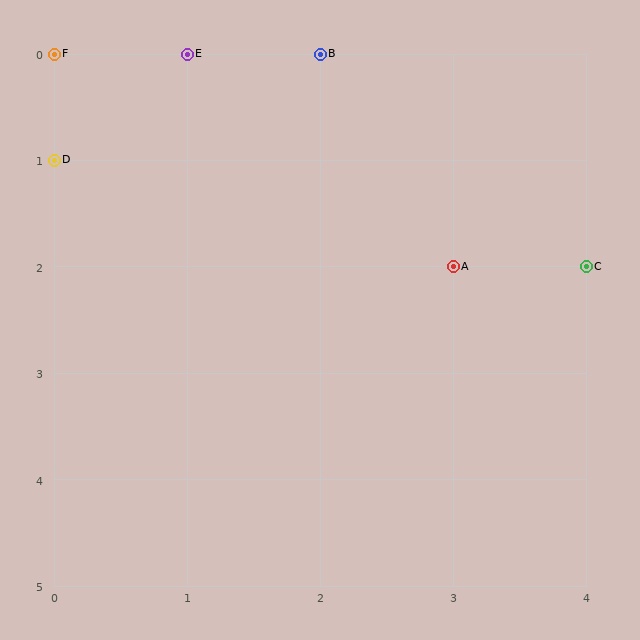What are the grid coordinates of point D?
Point D is at grid coordinates (0, 1).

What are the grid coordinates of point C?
Point C is at grid coordinates (4, 2).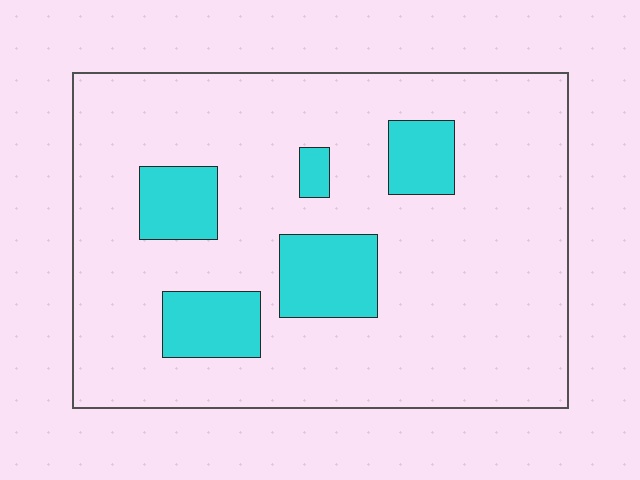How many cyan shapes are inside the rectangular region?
5.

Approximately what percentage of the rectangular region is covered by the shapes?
Approximately 15%.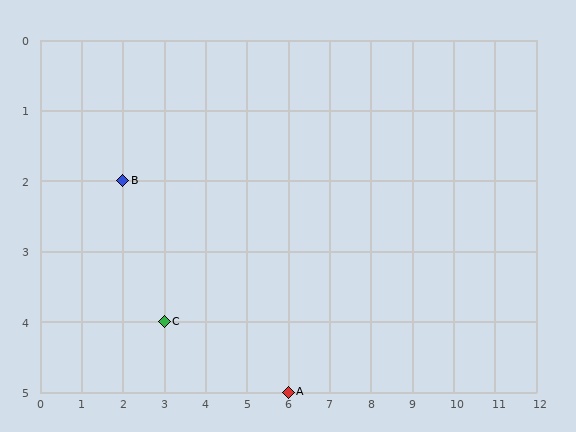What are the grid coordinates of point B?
Point B is at grid coordinates (2, 2).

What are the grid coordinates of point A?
Point A is at grid coordinates (6, 5).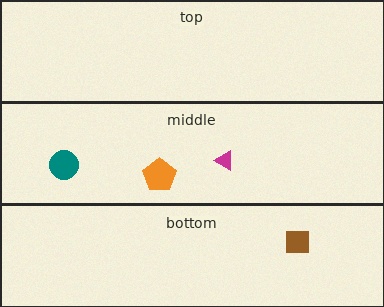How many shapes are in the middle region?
3.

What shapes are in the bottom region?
The brown square.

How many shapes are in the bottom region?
1.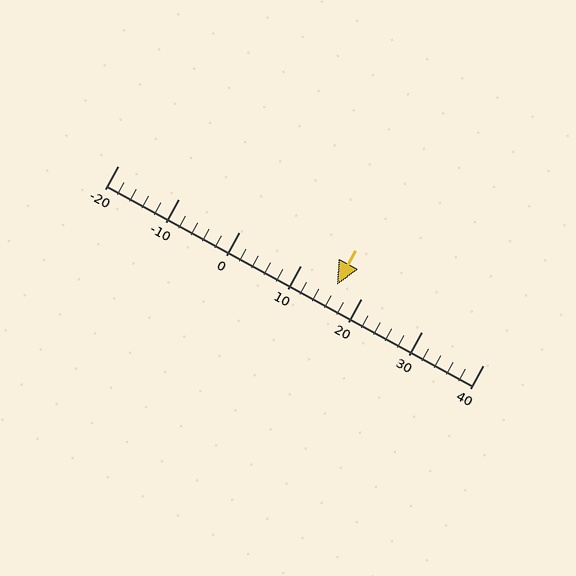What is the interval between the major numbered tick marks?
The major tick marks are spaced 10 units apart.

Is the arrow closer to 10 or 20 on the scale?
The arrow is closer to 20.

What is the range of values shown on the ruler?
The ruler shows values from -20 to 40.